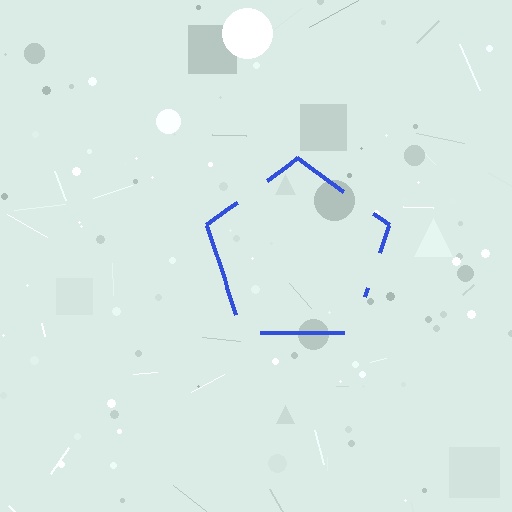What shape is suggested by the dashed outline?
The dashed outline suggests a pentagon.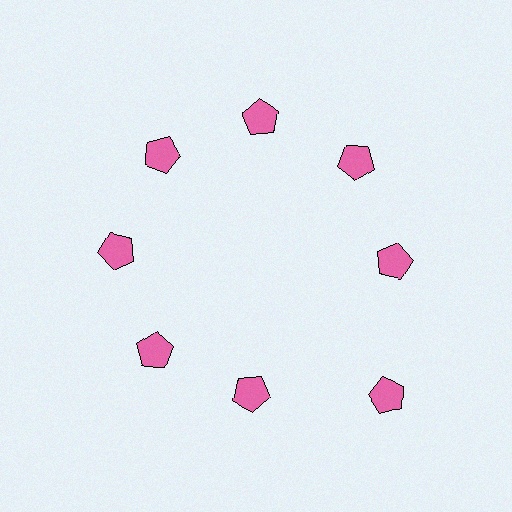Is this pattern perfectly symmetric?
No. The 8 pink pentagons are arranged in a ring, but one element near the 4 o'clock position is pushed outward from the center, breaking the 8-fold rotational symmetry.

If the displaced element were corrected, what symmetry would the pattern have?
It would have 8-fold rotational symmetry — the pattern would map onto itself every 45 degrees.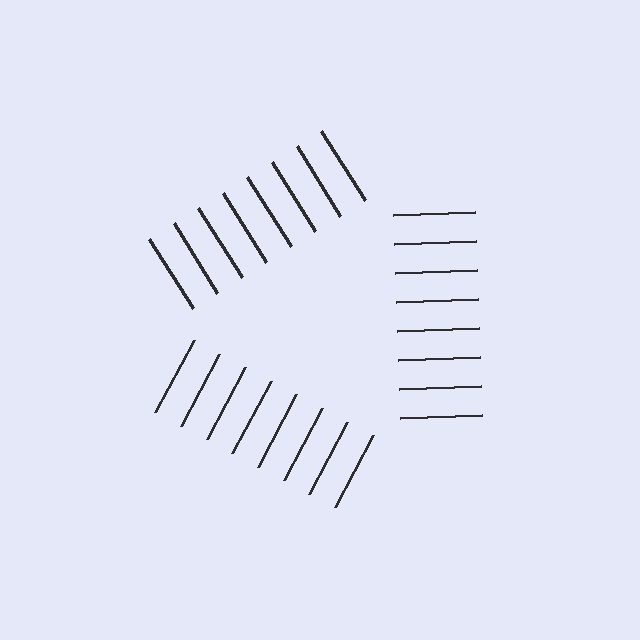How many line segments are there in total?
24 — 8 along each of the 3 edges.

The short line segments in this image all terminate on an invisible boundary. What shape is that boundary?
An illusory triangle — the line segments terminate on its edges but no continuous stroke is drawn.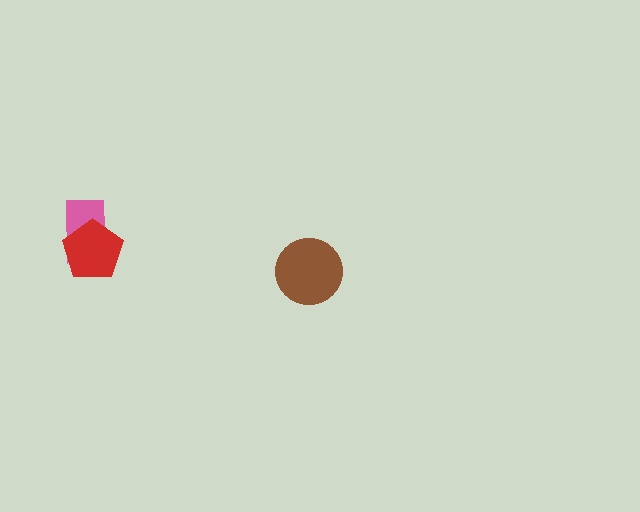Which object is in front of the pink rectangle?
The red pentagon is in front of the pink rectangle.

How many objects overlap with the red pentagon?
1 object overlaps with the red pentagon.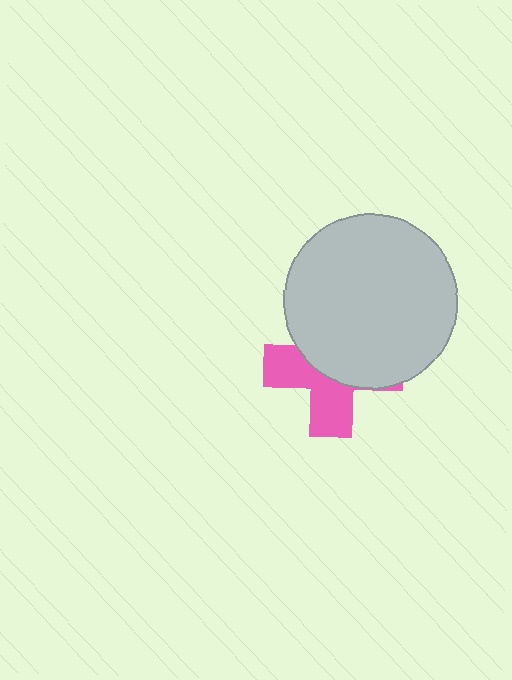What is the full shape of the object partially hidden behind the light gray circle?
The partially hidden object is a pink cross.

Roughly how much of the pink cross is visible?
A small part of it is visible (roughly 45%).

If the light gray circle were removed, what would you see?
You would see the complete pink cross.